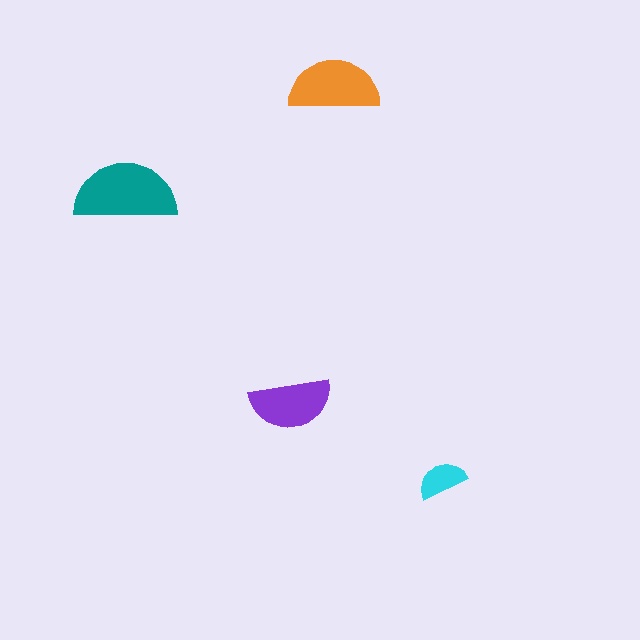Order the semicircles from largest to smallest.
the teal one, the orange one, the purple one, the cyan one.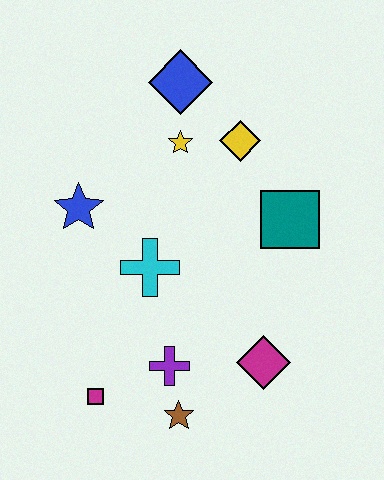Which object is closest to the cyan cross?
The blue star is closest to the cyan cross.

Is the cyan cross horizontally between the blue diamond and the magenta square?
Yes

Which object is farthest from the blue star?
The magenta diamond is farthest from the blue star.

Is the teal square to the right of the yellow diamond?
Yes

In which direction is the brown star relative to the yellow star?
The brown star is below the yellow star.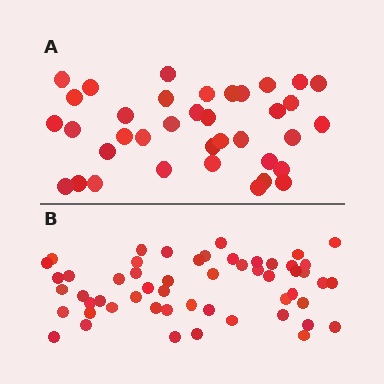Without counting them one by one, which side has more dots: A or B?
Region B (the bottom region) has more dots.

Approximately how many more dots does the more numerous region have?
Region B has approximately 15 more dots than region A.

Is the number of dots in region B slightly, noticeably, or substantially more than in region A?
Region B has substantially more. The ratio is roughly 1.5 to 1.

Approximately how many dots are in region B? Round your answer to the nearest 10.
About 50 dots. (The exact count is 54, which rounds to 50.)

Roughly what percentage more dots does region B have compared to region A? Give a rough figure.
About 45% more.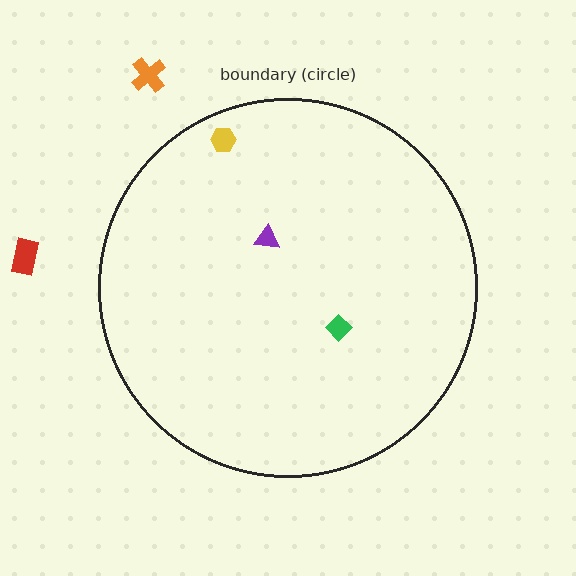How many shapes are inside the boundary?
3 inside, 2 outside.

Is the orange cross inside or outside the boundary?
Outside.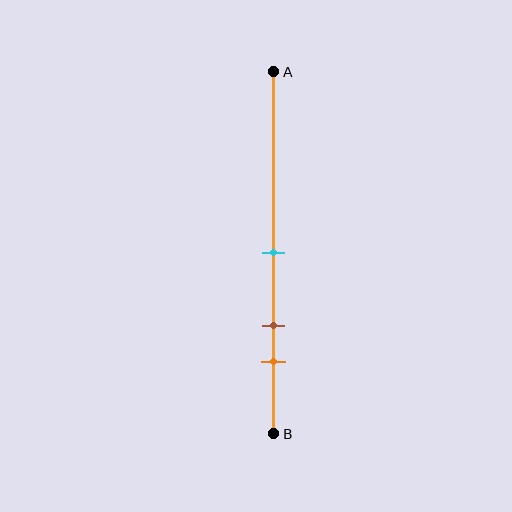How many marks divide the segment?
There are 3 marks dividing the segment.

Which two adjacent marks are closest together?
The brown and orange marks are the closest adjacent pair.